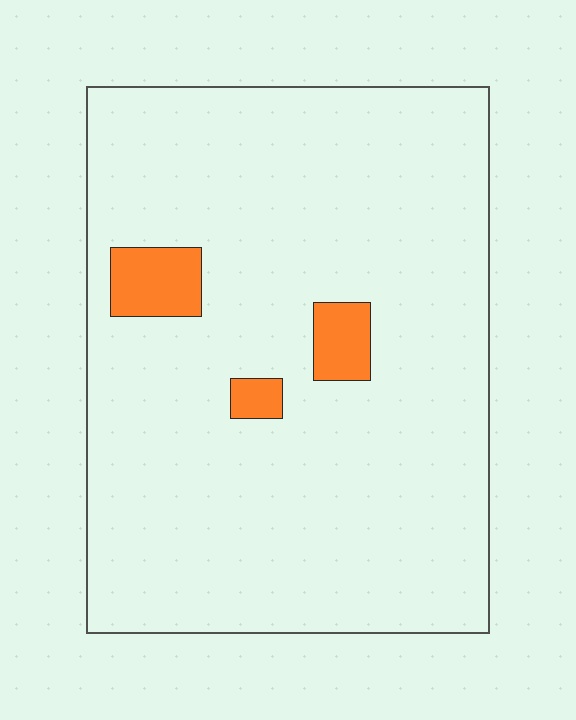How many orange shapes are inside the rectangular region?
3.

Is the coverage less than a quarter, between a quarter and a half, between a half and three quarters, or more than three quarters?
Less than a quarter.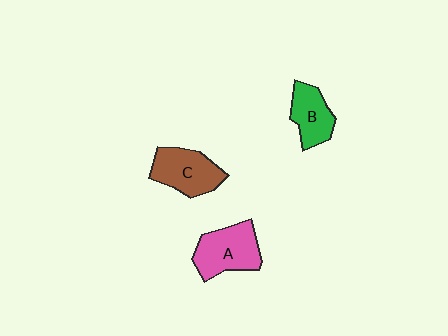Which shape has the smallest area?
Shape B (green).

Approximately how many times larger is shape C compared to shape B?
Approximately 1.3 times.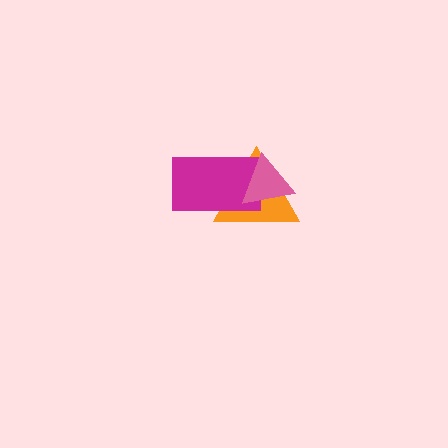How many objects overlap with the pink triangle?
2 objects overlap with the pink triangle.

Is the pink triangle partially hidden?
No, no other shape covers it.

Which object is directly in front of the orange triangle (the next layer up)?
The magenta rectangle is directly in front of the orange triangle.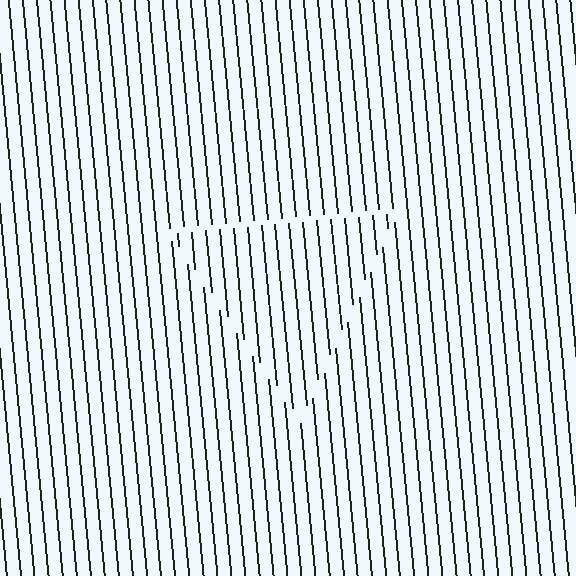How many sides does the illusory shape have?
3 sides — the line-ends trace a triangle.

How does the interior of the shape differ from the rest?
The interior of the shape contains the same grating, shifted by half a period — the contour is defined by the phase discontinuity where line-ends from the inner and outer gratings abut.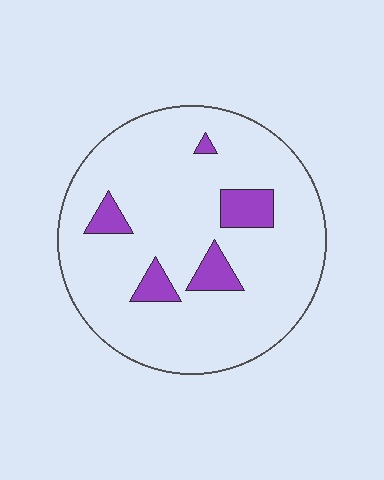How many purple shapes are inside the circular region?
5.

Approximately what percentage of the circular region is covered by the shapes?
Approximately 10%.